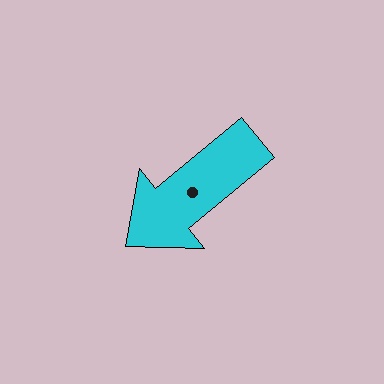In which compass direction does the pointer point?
Southwest.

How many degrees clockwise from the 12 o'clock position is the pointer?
Approximately 231 degrees.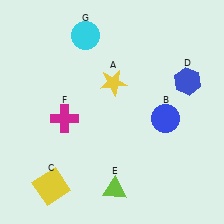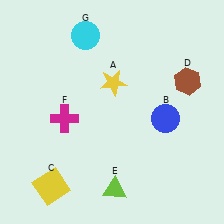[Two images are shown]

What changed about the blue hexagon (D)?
In Image 1, D is blue. In Image 2, it changed to brown.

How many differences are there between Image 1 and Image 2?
There is 1 difference between the two images.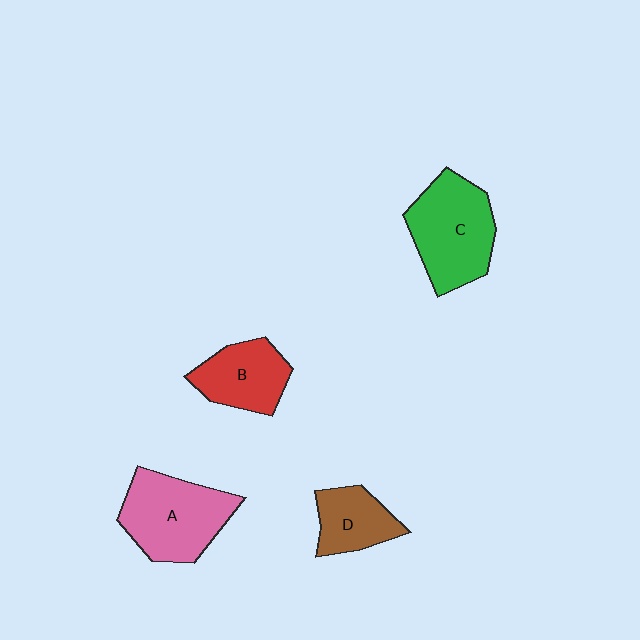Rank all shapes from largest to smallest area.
From largest to smallest: C (green), A (pink), B (red), D (brown).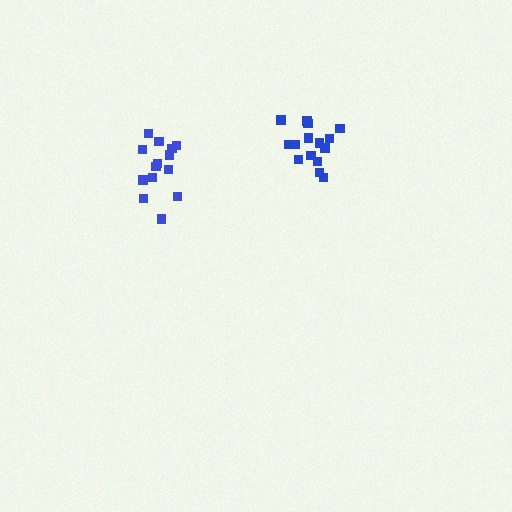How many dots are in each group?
Group 1: 14 dots, Group 2: 15 dots (29 total).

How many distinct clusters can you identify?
There are 2 distinct clusters.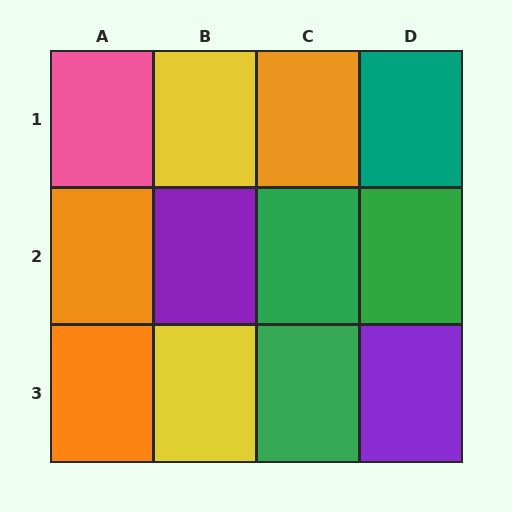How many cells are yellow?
2 cells are yellow.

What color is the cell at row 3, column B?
Yellow.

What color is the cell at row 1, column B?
Yellow.